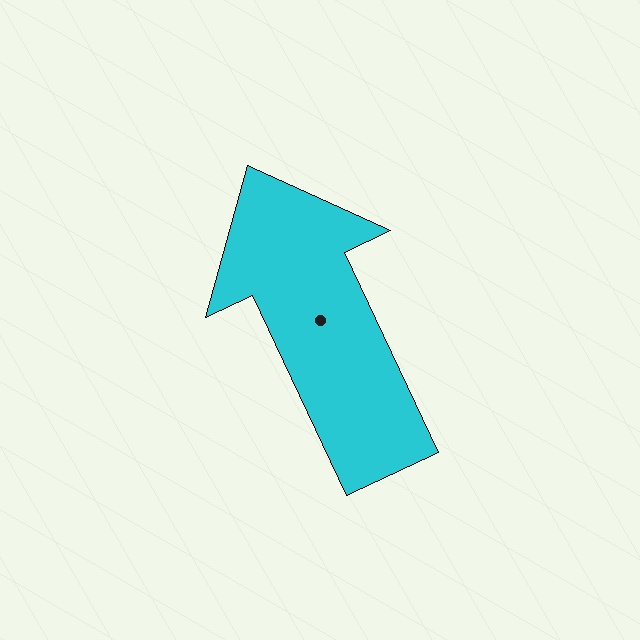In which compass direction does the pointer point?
Northwest.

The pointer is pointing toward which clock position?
Roughly 11 o'clock.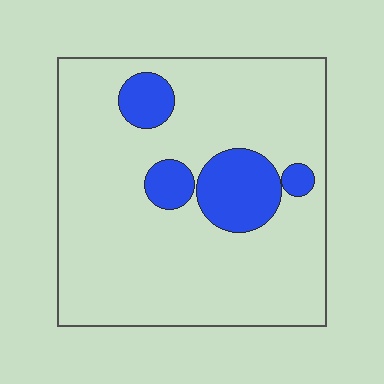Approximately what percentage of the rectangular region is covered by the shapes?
Approximately 15%.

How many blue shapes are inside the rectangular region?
4.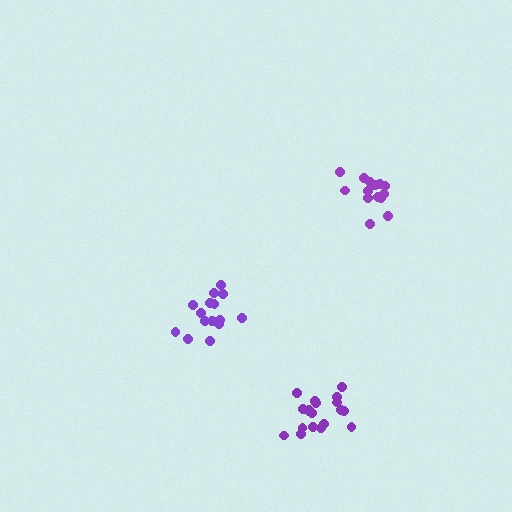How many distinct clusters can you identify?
There are 3 distinct clusters.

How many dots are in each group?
Group 1: 16 dots, Group 2: 19 dots, Group 3: 14 dots (49 total).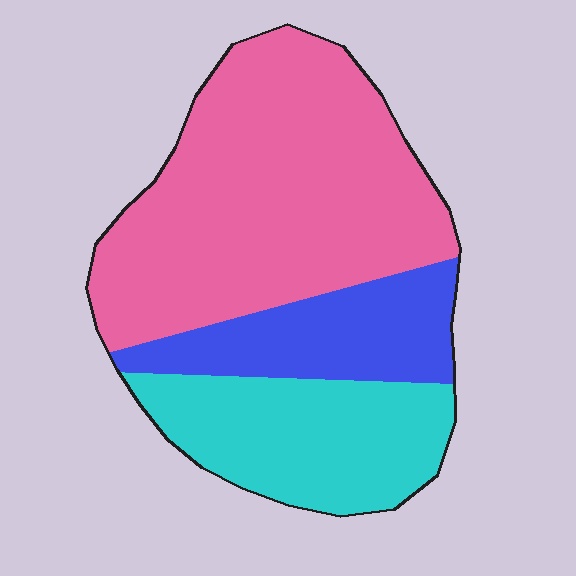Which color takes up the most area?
Pink, at roughly 55%.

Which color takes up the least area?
Blue, at roughly 20%.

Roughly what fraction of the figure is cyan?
Cyan covers around 25% of the figure.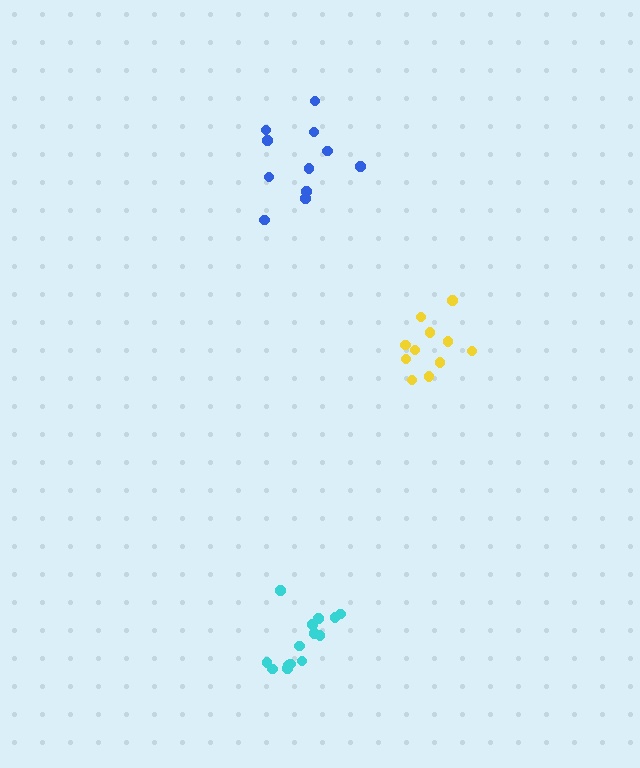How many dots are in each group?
Group 1: 11 dots, Group 2: 14 dots, Group 3: 11 dots (36 total).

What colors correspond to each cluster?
The clusters are colored: blue, cyan, yellow.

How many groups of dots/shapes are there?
There are 3 groups.